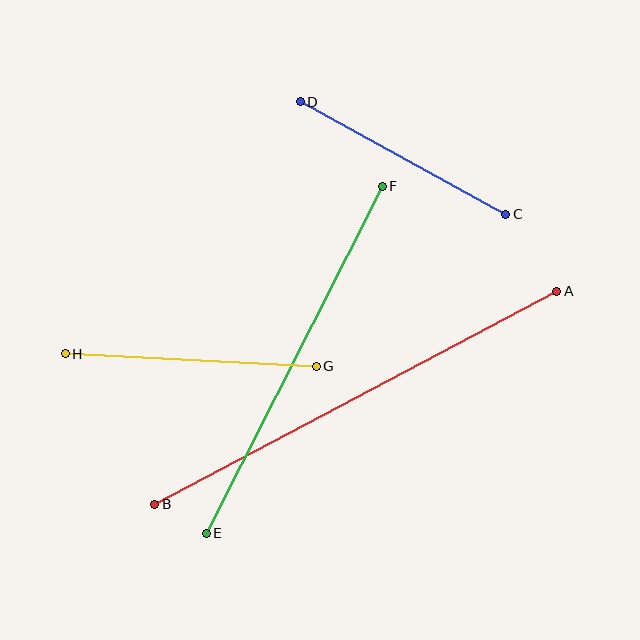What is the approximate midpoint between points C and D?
The midpoint is at approximately (403, 158) pixels.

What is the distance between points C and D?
The distance is approximately 234 pixels.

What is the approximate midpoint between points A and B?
The midpoint is at approximately (356, 398) pixels.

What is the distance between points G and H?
The distance is approximately 252 pixels.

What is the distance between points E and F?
The distance is approximately 389 pixels.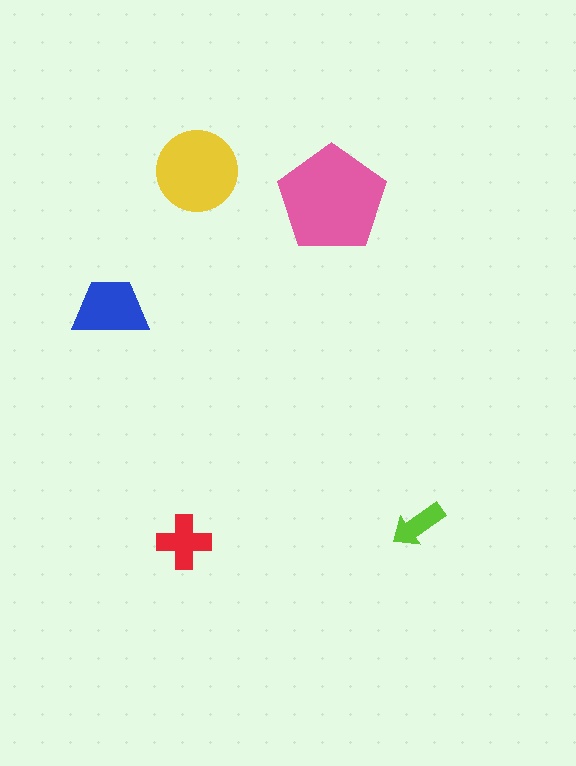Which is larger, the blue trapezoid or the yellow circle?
The yellow circle.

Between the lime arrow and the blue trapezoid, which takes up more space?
The blue trapezoid.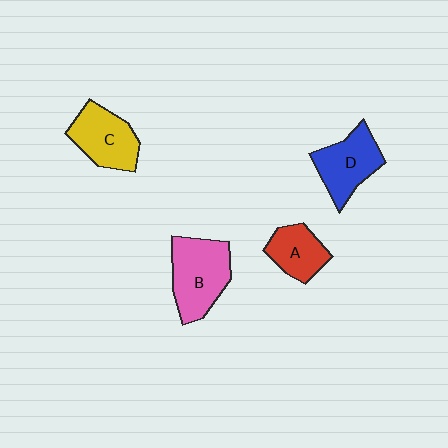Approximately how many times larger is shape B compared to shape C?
Approximately 1.2 times.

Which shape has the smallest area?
Shape A (red).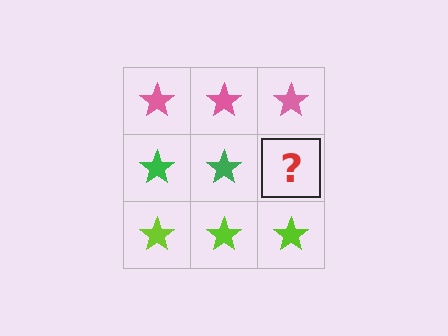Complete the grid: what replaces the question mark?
The question mark should be replaced with a green star.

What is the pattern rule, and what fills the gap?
The rule is that each row has a consistent color. The gap should be filled with a green star.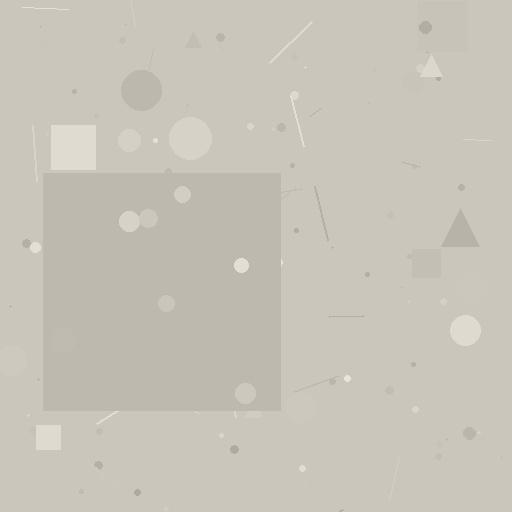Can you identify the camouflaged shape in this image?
The camouflaged shape is a square.